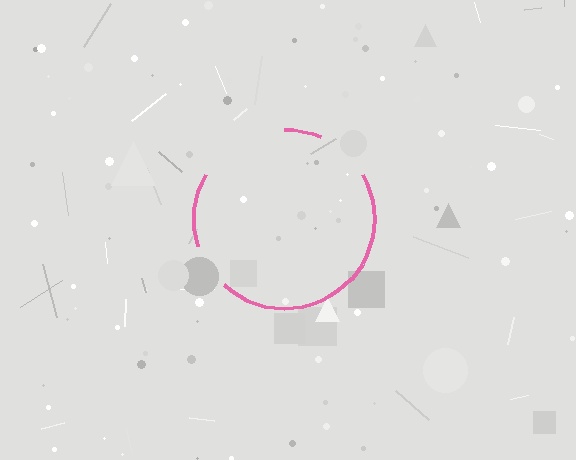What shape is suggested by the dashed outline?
The dashed outline suggests a circle.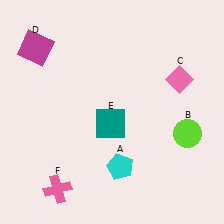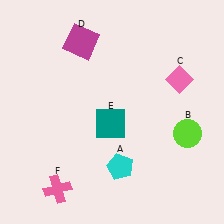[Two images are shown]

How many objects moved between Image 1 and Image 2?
1 object moved between the two images.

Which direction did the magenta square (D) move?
The magenta square (D) moved right.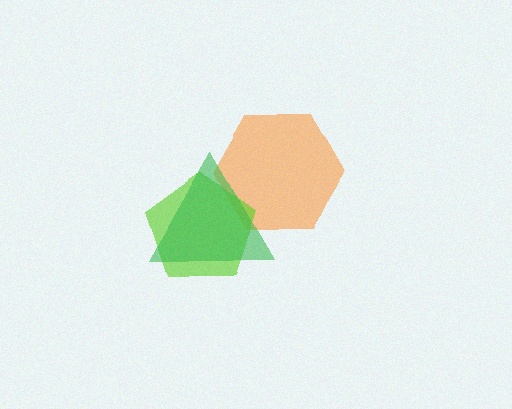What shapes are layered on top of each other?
The layered shapes are: an orange hexagon, a lime pentagon, a green triangle.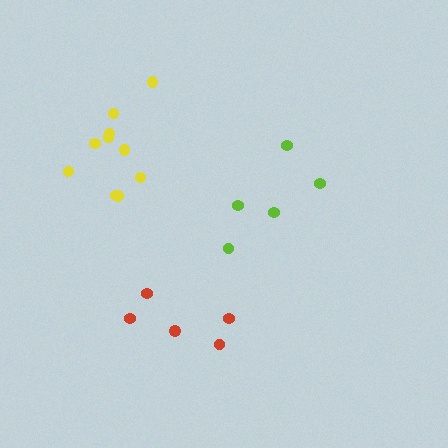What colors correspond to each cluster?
The clusters are colored: red, yellow, lime.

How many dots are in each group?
Group 1: 5 dots, Group 2: 10 dots, Group 3: 5 dots (20 total).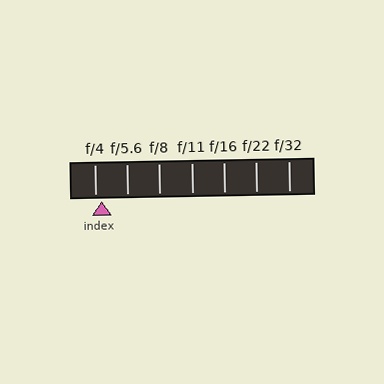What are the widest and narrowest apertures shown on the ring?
The widest aperture shown is f/4 and the narrowest is f/32.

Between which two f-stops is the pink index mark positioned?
The index mark is between f/4 and f/5.6.